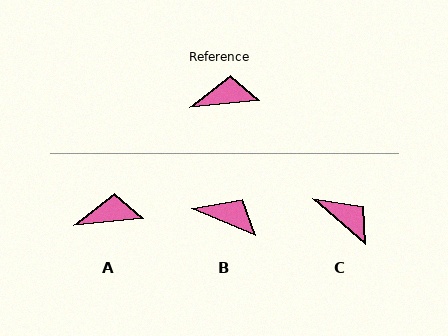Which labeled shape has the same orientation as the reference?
A.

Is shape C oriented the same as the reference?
No, it is off by about 47 degrees.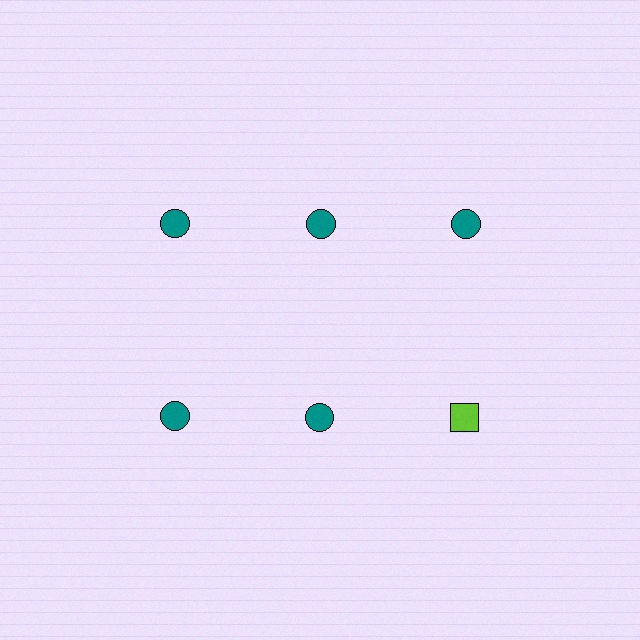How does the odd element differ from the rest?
It differs in both color (lime instead of teal) and shape (square instead of circle).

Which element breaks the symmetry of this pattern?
The lime square in the second row, center column breaks the symmetry. All other shapes are teal circles.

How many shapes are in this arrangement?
There are 6 shapes arranged in a grid pattern.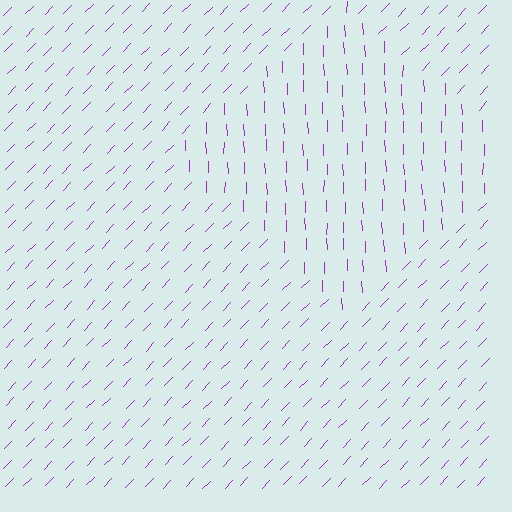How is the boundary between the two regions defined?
The boundary is defined purely by a change in line orientation (approximately 45 degrees difference). All lines are the same color and thickness.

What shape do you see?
I see a diamond.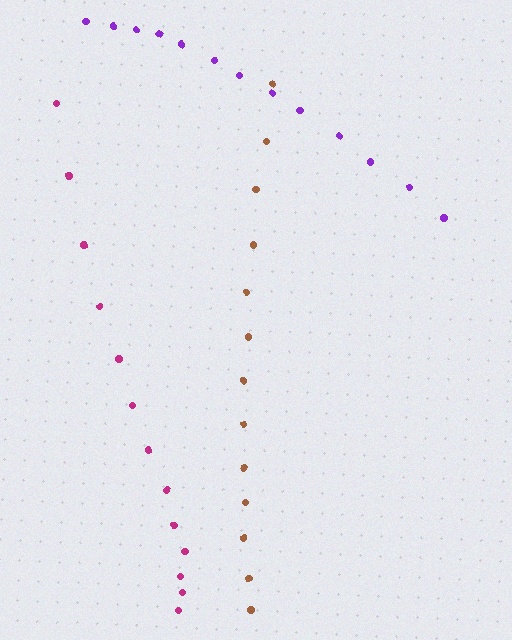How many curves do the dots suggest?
There are 3 distinct paths.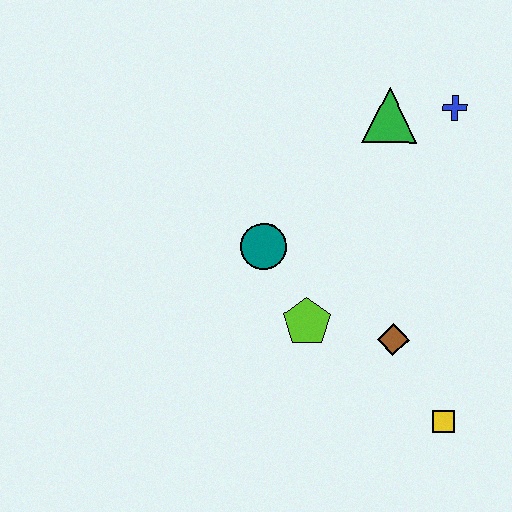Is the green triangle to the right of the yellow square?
No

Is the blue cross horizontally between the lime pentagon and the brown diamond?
No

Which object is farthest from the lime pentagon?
The blue cross is farthest from the lime pentagon.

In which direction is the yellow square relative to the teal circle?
The yellow square is to the right of the teal circle.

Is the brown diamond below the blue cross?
Yes